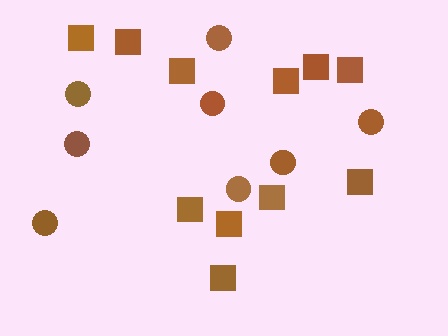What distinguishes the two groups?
There are 2 groups: one group of squares (11) and one group of circles (8).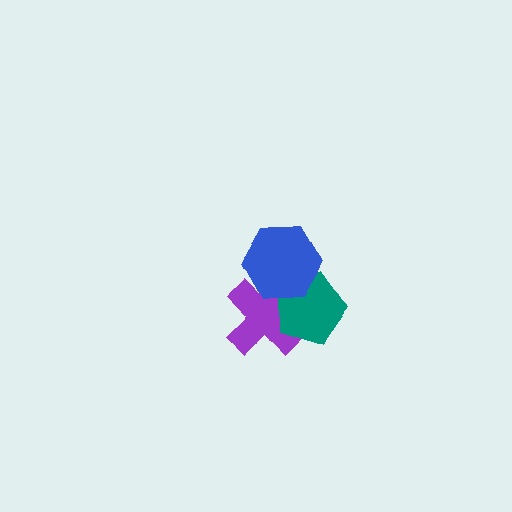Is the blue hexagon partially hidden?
No, no other shape covers it.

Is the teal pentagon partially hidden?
Yes, it is partially covered by another shape.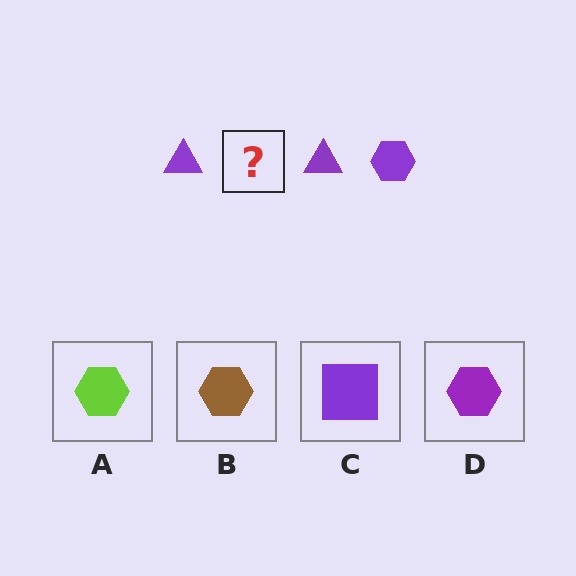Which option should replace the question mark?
Option D.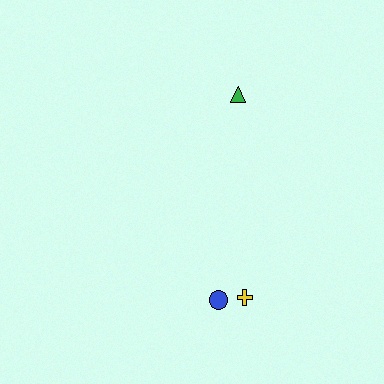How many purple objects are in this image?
There are no purple objects.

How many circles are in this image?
There is 1 circle.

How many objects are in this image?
There are 3 objects.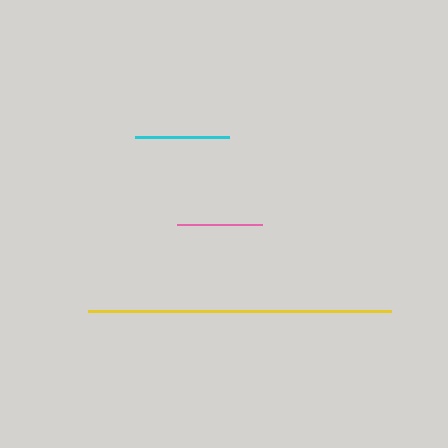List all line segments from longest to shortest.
From longest to shortest: yellow, cyan, pink.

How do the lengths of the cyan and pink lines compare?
The cyan and pink lines are approximately the same length.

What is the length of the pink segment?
The pink segment is approximately 86 pixels long.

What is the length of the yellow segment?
The yellow segment is approximately 303 pixels long.